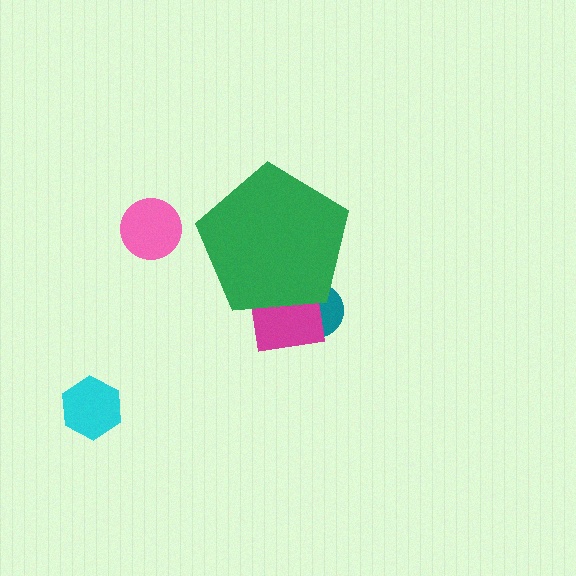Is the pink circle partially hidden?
No, the pink circle is fully visible.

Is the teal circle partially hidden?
Yes, the teal circle is partially hidden behind the green pentagon.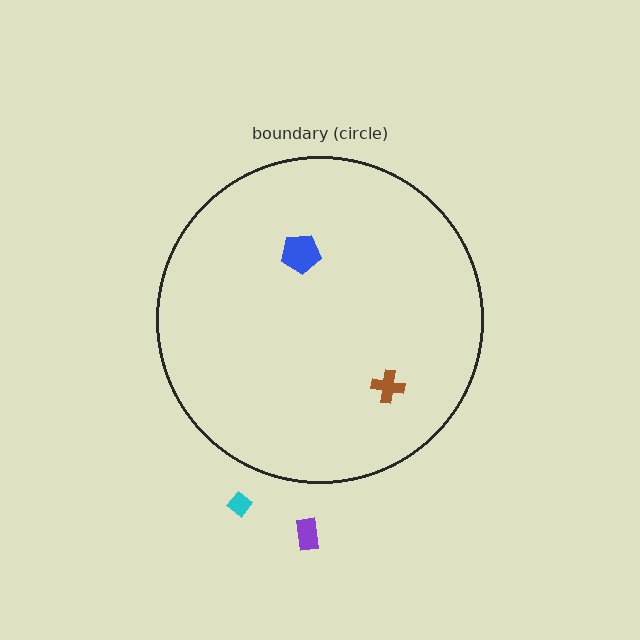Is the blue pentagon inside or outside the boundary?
Inside.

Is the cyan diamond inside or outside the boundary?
Outside.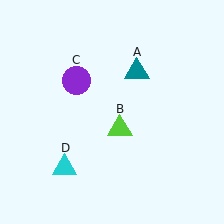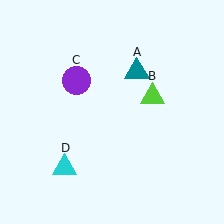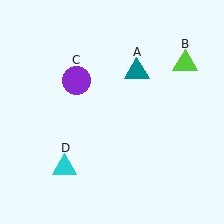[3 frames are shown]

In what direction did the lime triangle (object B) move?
The lime triangle (object B) moved up and to the right.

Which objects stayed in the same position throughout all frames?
Teal triangle (object A) and purple circle (object C) and cyan triangle (object D) remained stationary.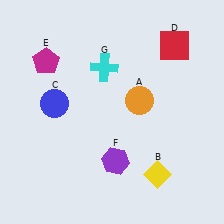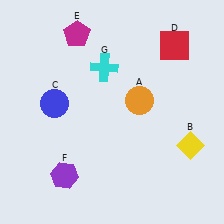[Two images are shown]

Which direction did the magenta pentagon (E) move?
The magenta pentagon (E) moved right.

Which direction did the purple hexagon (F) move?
The purple hexagon (F) moved left.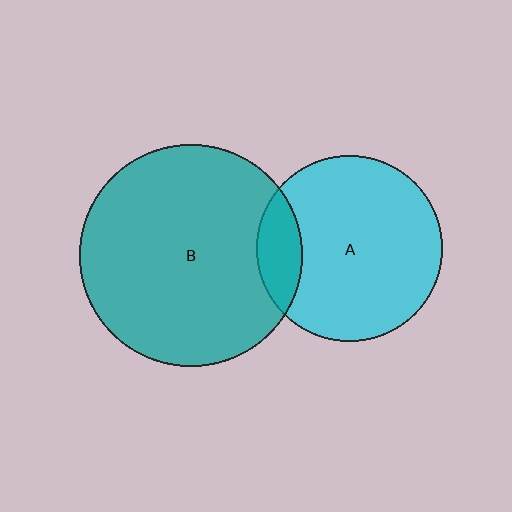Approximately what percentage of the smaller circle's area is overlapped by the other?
Approximately 15%.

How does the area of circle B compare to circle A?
Approximately 1.4 times.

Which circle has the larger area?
Circle B (teal).